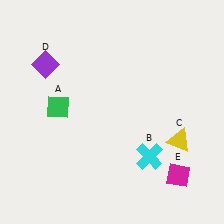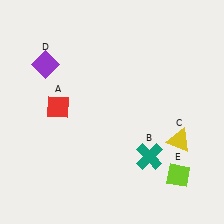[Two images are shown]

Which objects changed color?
A changed from green to red. B changed from cyan to teal. E changed from magenta to lime.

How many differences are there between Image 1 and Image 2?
There are 3 differences between the two images.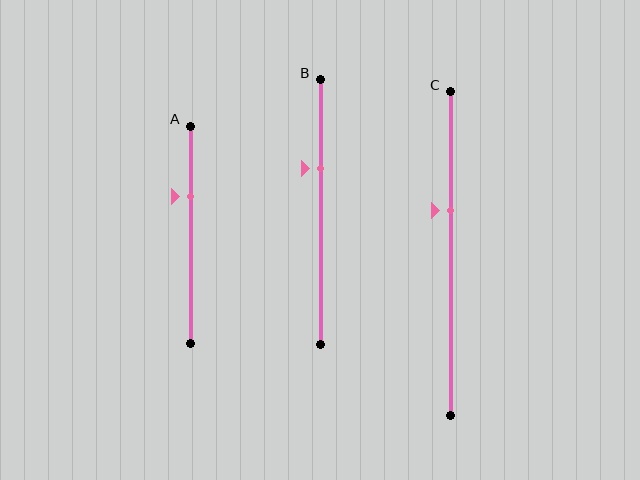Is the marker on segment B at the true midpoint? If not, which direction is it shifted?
No, the marker on segment B is shifted upward by about 16% of the segment length.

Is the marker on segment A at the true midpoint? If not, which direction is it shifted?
No, the marker on segment A is shifted upward by about 18% of the segment length.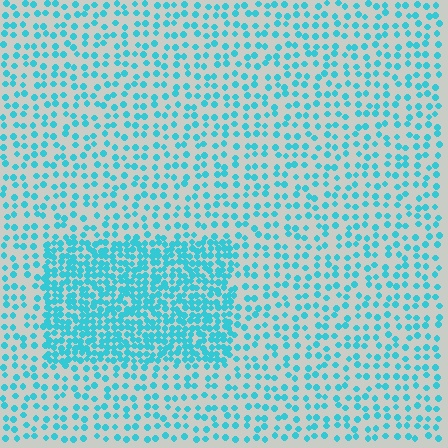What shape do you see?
I see a rectangle.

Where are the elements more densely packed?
The elements are more densely packed inside the rectangle boundary.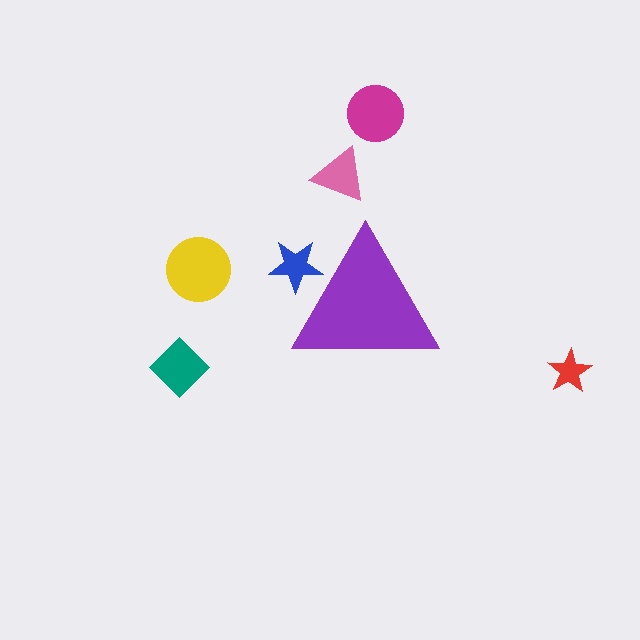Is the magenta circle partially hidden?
No, the magenta circle is fully visible.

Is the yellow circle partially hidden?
No, the yellow circle is fully visible.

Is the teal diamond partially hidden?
No, the teal diamond is fully visible.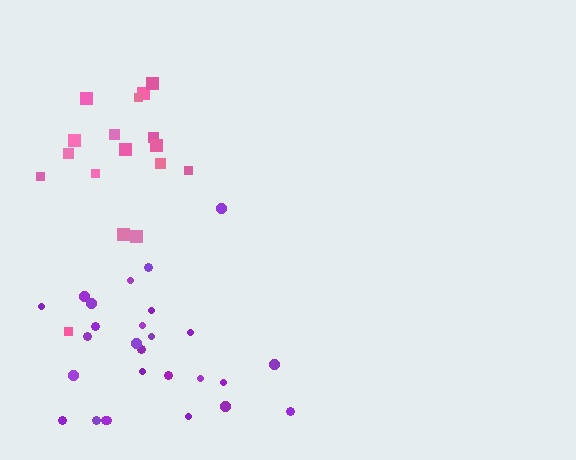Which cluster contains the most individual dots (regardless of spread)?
Purple (27).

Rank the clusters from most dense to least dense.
purple, pink.